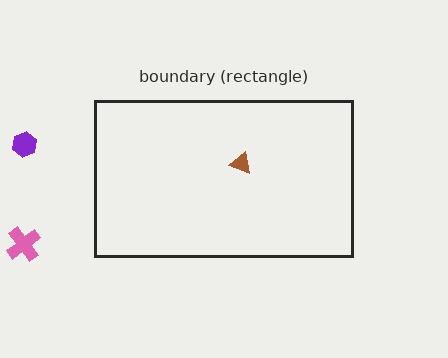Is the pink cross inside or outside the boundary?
Outside.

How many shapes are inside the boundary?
1 inside, 2 outside.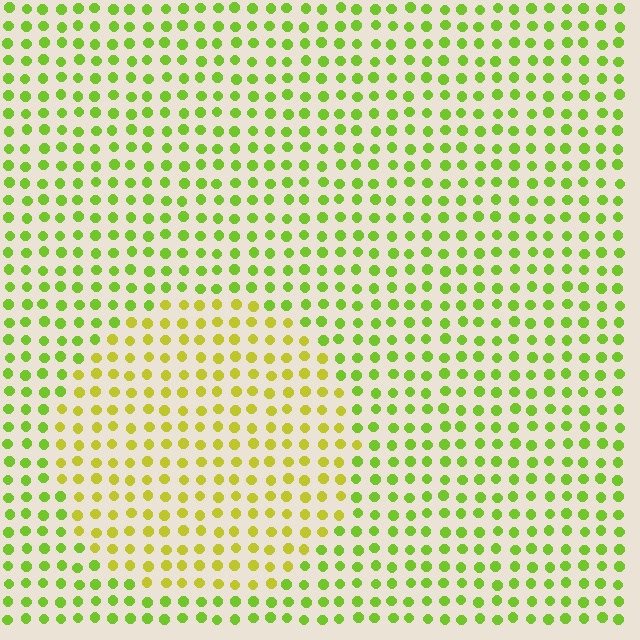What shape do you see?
I see a circle.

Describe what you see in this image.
The image is filled with small lime elements in a uniform arrangement. A circle-shaped region is visible where the elements are tinted to a slightly different hue, forming a subtle color boundary.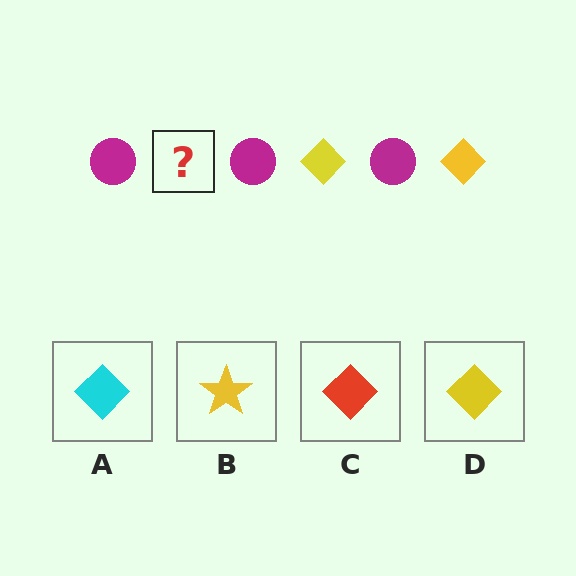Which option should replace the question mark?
Option D.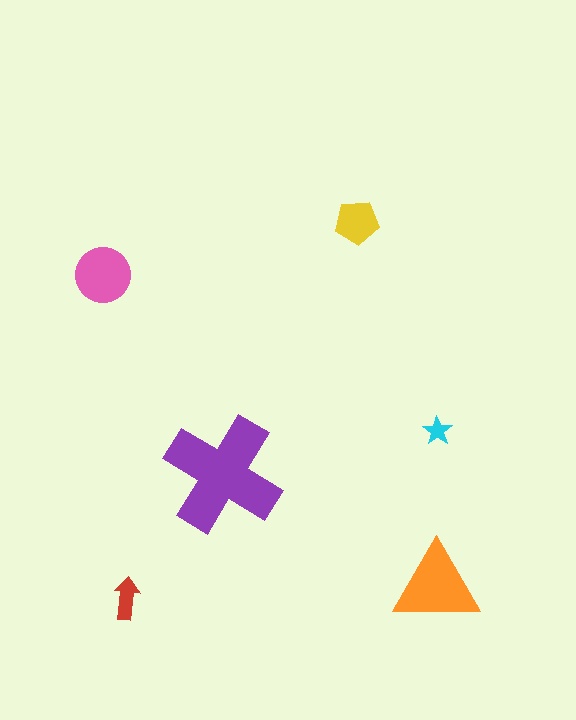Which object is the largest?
The purple cross.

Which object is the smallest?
The cyan star.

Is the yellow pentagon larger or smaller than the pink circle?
Smaller.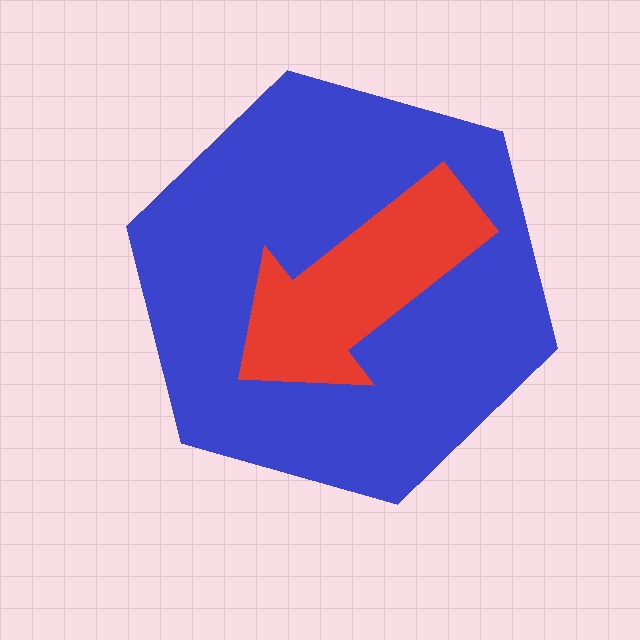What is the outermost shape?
The blue hexagon.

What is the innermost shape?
The red arrow.